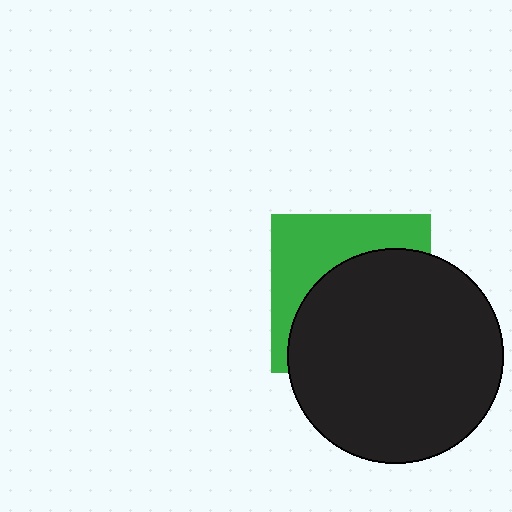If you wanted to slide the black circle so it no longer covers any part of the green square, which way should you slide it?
Slide it down — that is the most direct way to separate the two shapes.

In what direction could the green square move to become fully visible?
The green square could move up. That would shift it out from behind the black circle entirely.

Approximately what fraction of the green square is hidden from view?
Roughly 61% of the green square is hidden behind the black circle.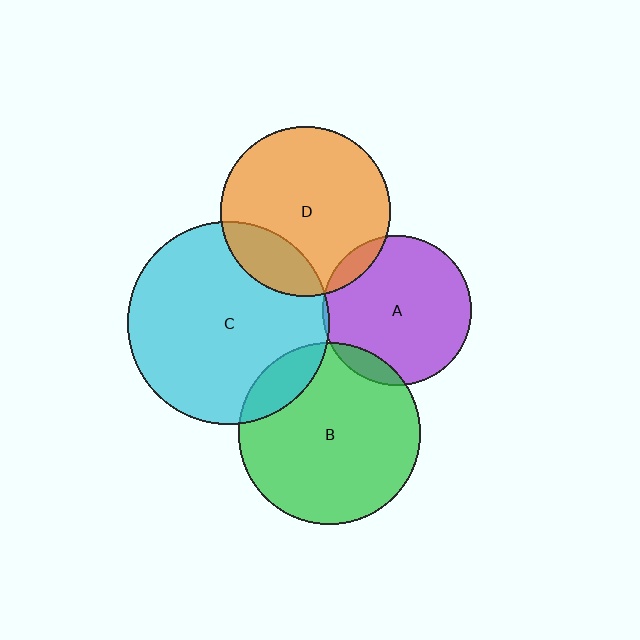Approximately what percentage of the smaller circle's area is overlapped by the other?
Approximately 15%.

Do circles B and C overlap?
Yes.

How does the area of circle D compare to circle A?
Approximately 1.3 times.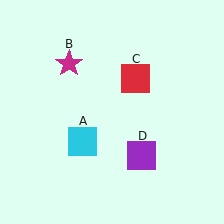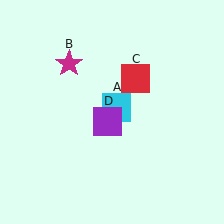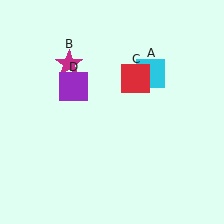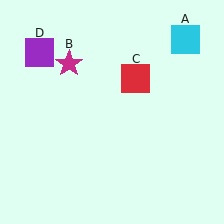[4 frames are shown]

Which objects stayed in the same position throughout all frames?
Magenta star (object B) and red square (object C) remained stationary.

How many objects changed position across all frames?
2 objects changed position: cyan square (object A), purple square (object D).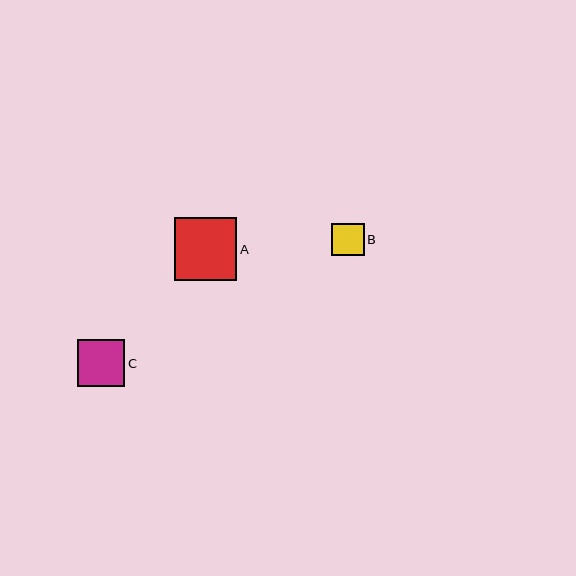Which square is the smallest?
Square B is the smallest with a size of approximately 32 pixels.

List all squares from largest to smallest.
From largest to smallest: A, C, B.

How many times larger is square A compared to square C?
Square A is approximately 1.3 times the size of square C.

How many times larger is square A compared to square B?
Square A is approximately 2.0 times the size of square B.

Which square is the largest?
Square A is the largest with a size of approximately 63 pixels.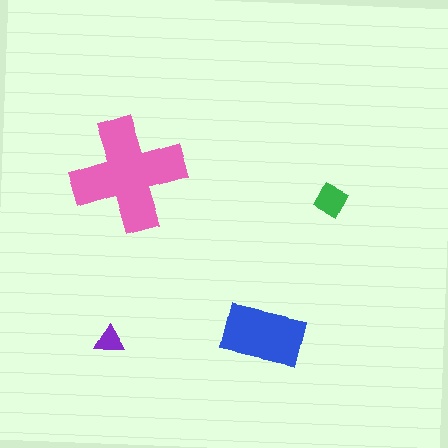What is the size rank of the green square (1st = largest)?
3rd.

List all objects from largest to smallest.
The pink cross, the blue rectangle, the green square, the purple triangle.